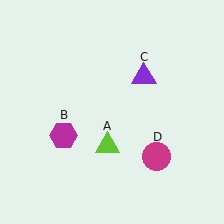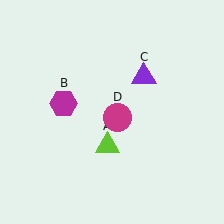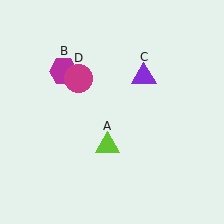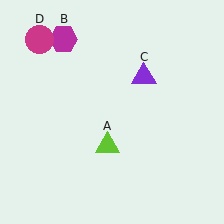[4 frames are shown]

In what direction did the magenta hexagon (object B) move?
The magenta hexagon (object B) moved up.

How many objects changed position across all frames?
2 objects changed position: magenta hexagon (object B), magenta circle (object D).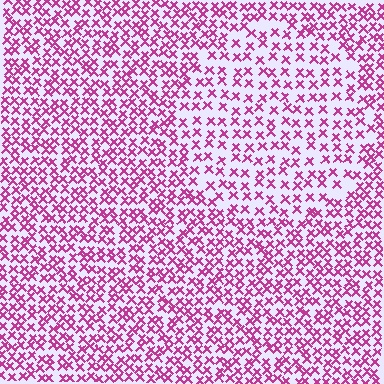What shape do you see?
I see a circle.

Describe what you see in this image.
The image contains small magenta elements arranged at two different densities. A circle-shaped region is visible where the elements are less densely packed than the surrounding area.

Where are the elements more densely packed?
The elements are more densely packed outside the circle boundary.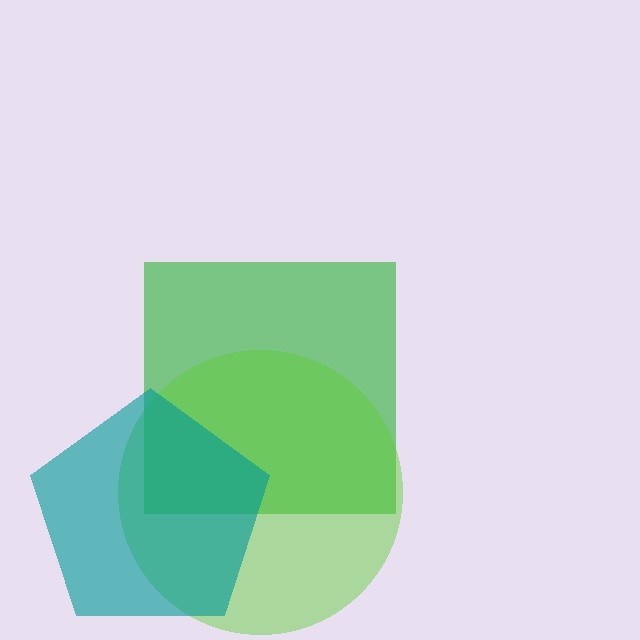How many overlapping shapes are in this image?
There are 3 overlapping shapes in the image.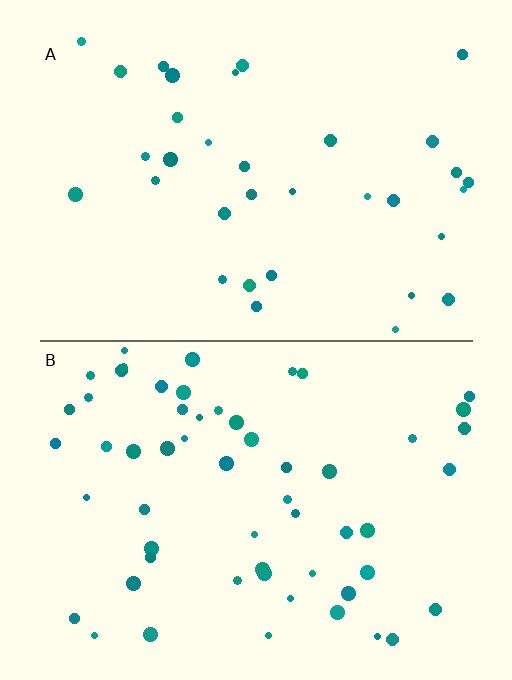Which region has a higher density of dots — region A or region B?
B (the bottom).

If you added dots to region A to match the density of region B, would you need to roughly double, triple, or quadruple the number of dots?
Approximately double.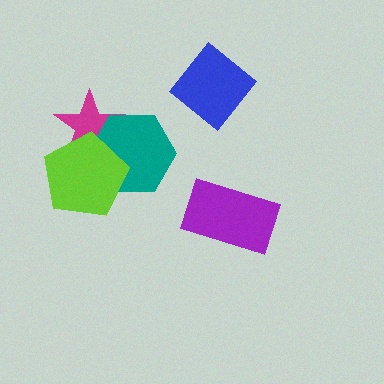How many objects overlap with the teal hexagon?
2 objects overlap with the teal hexagon.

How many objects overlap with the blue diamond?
0 objects overlap with the blue diamond.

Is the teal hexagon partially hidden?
Yes, it is partially covered by another shape.